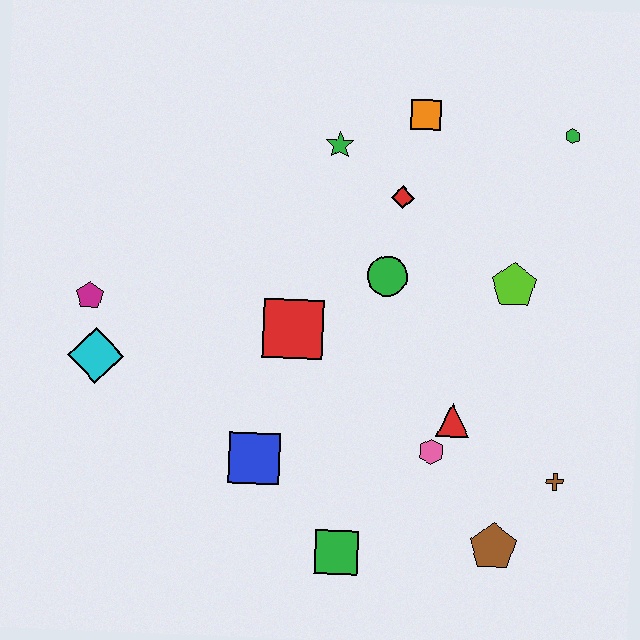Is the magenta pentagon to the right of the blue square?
No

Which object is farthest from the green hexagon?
The cyan diamond is farthest from the green hexagon.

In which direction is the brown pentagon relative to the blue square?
The brown pentagon is to the right of the blue square.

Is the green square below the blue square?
Yes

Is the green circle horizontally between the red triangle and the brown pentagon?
No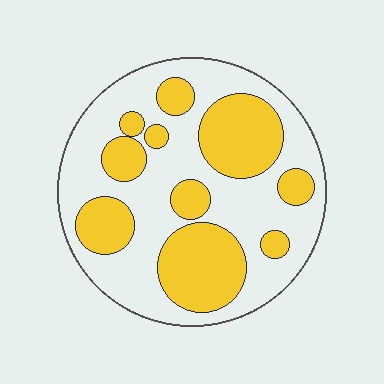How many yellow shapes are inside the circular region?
10.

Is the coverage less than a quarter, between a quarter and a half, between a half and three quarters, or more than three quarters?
Between a quarter and a half.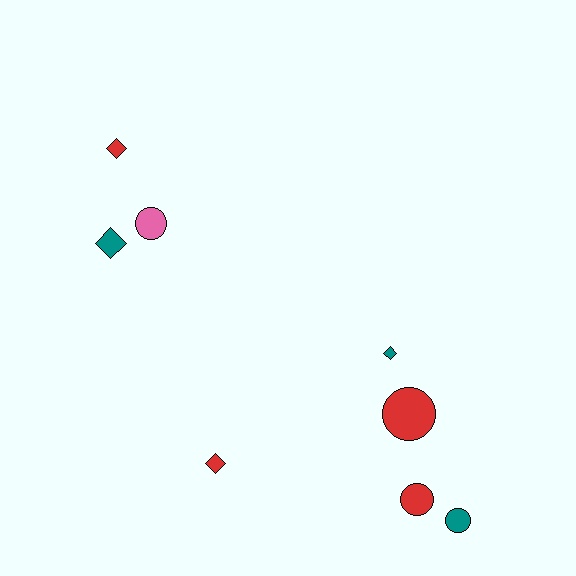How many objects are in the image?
There are 8 objects.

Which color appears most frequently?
Red, with 4 objects.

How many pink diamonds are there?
There are no pink diamonds.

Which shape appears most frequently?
Diamond, with 4 objects.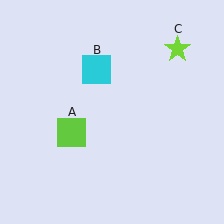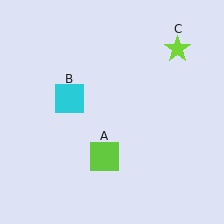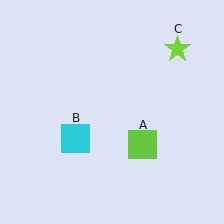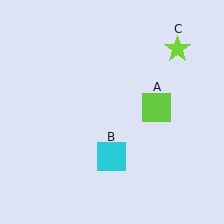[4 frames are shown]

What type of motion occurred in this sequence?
The lime square (object A), cyan square (object B) rotated counterclockwise around the center of the scene.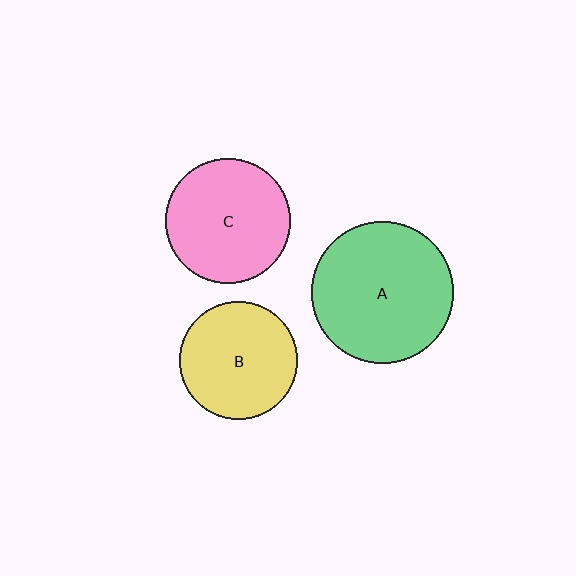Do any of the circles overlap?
No, none of the circles overlap.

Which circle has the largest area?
Circle A (green).